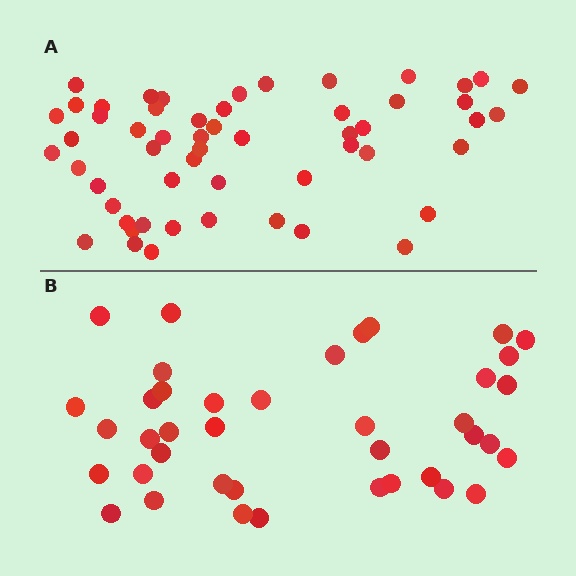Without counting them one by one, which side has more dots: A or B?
Region A (the top region) has more dots.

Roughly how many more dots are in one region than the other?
Region A has approximately 15 more dots than region B.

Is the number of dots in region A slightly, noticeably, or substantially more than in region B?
Region A has noticeably more, but not dramatically so. The ratio is roughly 1.4 to 1.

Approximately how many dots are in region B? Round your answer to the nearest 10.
About 40 dots.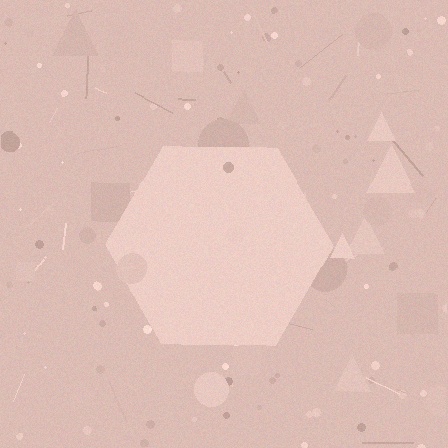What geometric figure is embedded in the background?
A hexagon is embedded in the background.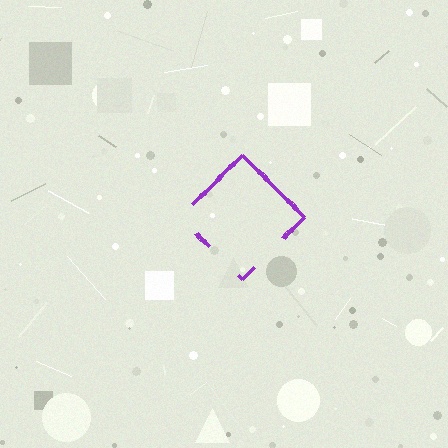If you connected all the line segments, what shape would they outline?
They would outline a diamond.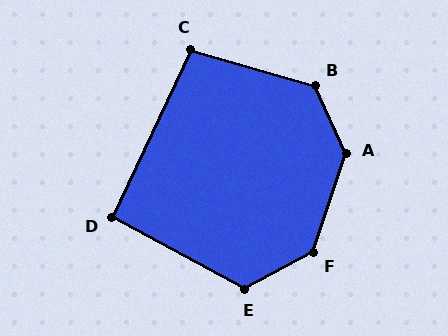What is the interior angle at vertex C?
Approximately 99 degrees (obtuse).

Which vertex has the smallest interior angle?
D, at approximately 93 degrees.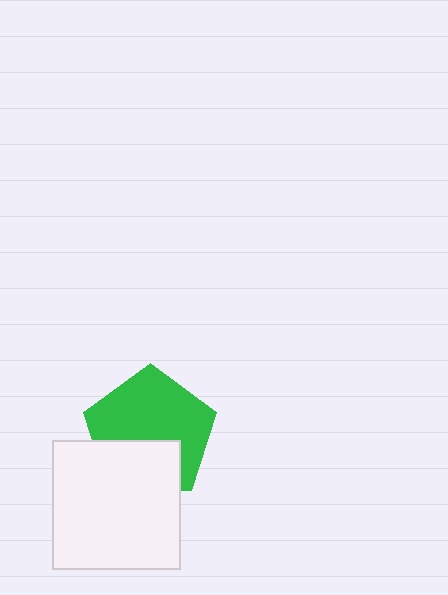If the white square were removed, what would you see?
You would see the complete green pentagon.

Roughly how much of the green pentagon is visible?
About half of it is visible (roughly 64%).